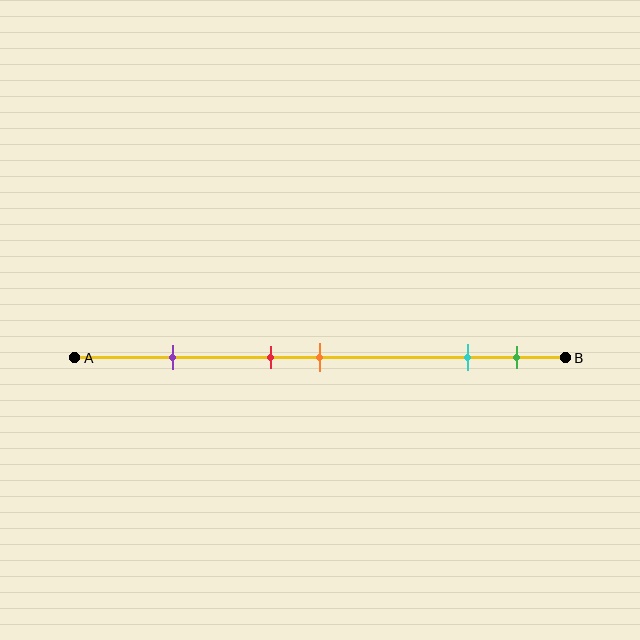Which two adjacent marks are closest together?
The red and orange marks are the closest adjacent pair.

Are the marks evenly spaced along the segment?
No, the marks are not evenly spaced.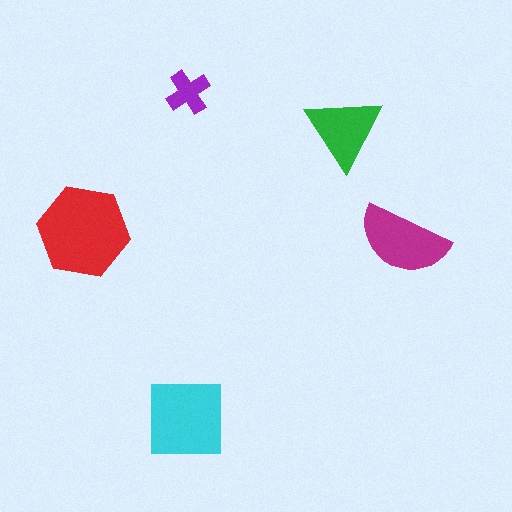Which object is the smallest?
The purple cross.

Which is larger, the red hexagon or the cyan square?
The red hexagon.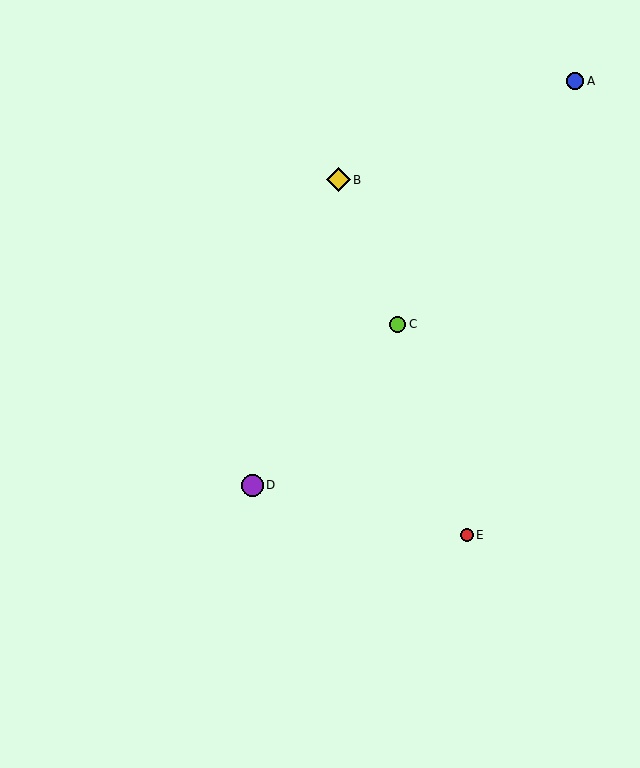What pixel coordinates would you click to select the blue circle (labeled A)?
Click at (575, 81) to select the blue circle A.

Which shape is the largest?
The yellow diamond (labeled B) is the largest.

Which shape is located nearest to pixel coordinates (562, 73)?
The blue circle (labeled A) at (575, 81) is nearest to that location.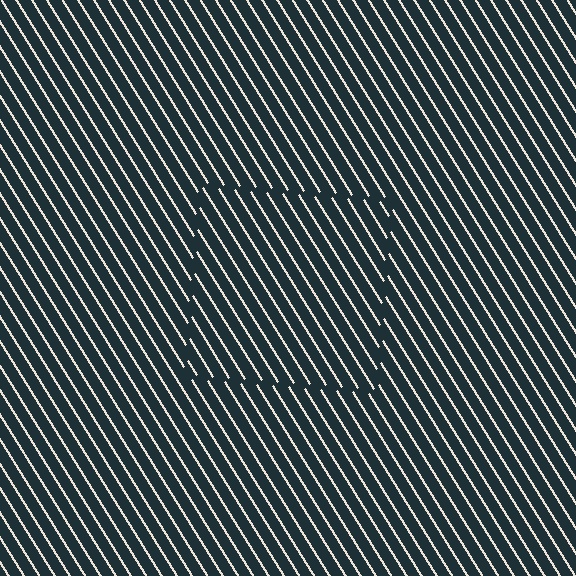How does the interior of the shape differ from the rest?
The interior of the shape contains the same grating, shifted by half a period — the contour is defined by the phase discontinuity where line-ends from the inner and outer gratings abut.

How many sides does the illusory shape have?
4 sides — the line-ends trace a square.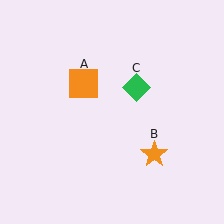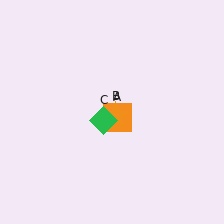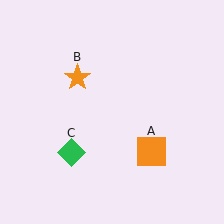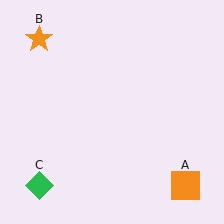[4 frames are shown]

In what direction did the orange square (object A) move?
The orange square (object A) moved down and to the right.